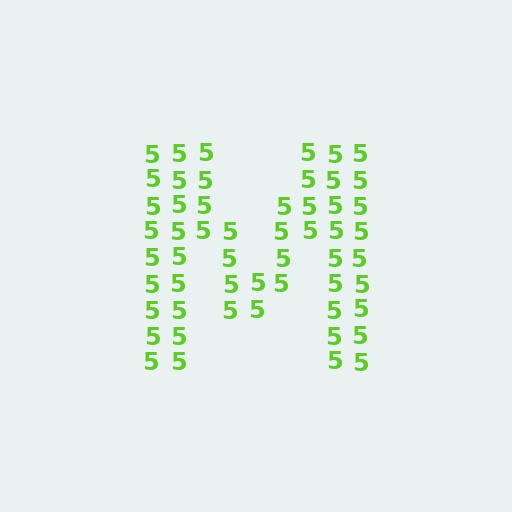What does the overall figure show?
The overall figure shows the letter M.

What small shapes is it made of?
It is made of small digit 5's.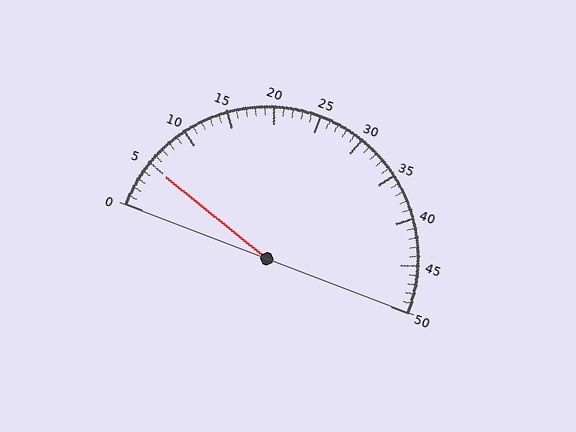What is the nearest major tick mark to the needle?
The nearest major tick mark is 5.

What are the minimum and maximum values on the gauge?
The gauge ranges from 0 to 50.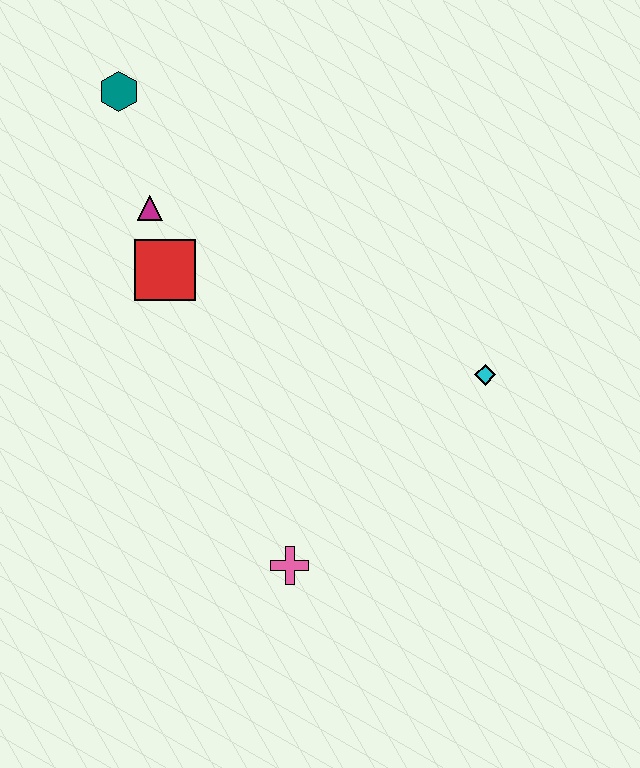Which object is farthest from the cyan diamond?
The teal hexagon is farthest from the cyan diamond.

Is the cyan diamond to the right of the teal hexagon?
Yes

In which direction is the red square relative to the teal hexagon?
The red square is below the teal hexagon.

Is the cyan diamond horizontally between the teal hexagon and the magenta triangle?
No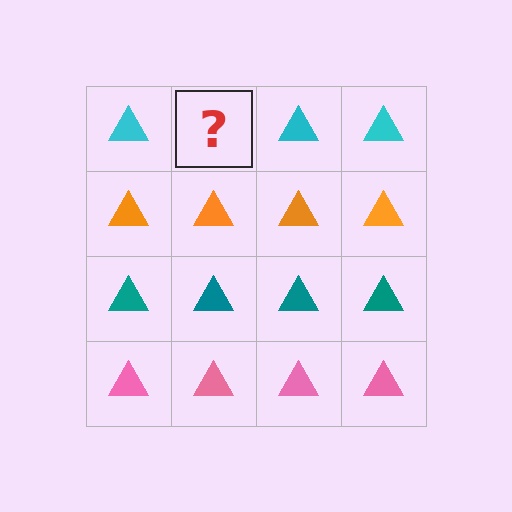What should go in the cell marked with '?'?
The missing cell should contain a cyan triangle.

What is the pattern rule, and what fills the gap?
The rule is that each row has a consistent color. The gap should be filled with a cyan triangle.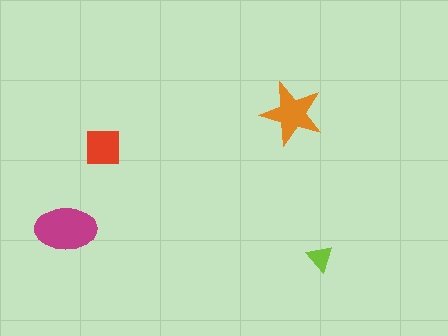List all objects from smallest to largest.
The lime triangle, the red square, the orange star, the magenta ellipse.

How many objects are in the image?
There are 4 objects in the image.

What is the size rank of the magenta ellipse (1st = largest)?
1st.